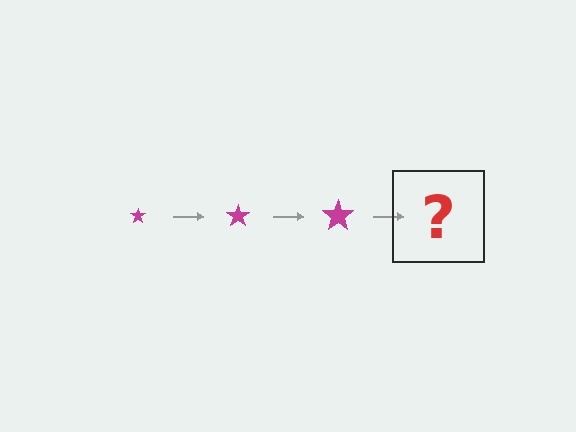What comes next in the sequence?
The next element should be a magenta star, larger than the previous one.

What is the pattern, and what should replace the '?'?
The pattern is that the star gets progressively larger each step. The '?' should be a magenta star, larger than the previous one.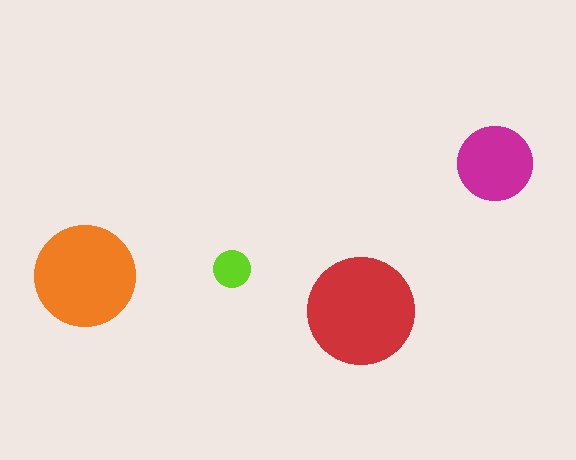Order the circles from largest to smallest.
the red one, the orange one, the magenta one, the lime one.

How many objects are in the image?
There are 4 objects in the image.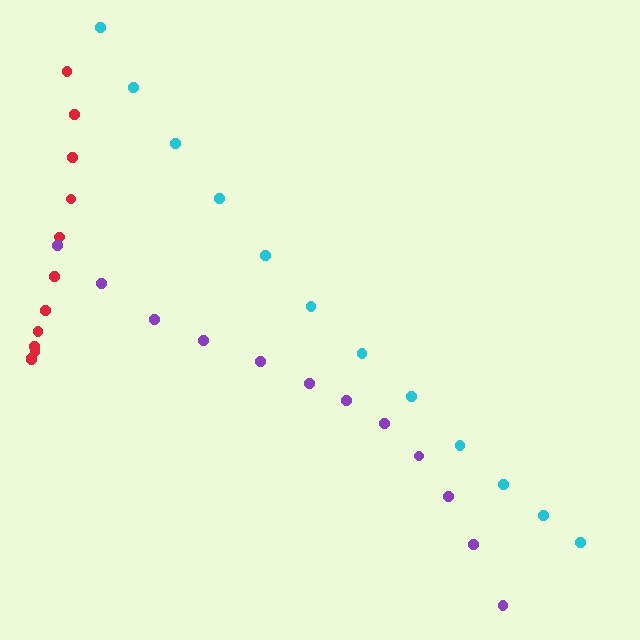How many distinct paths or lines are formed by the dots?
There are 3 distinct paths.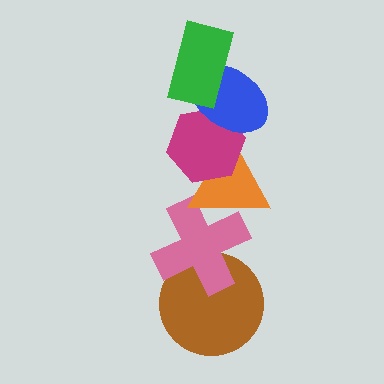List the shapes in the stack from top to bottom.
From top to bottom: the green rectangle, the blue ellipse, the magenta hexagon, the orange triangle, the pink cross, the brown circle.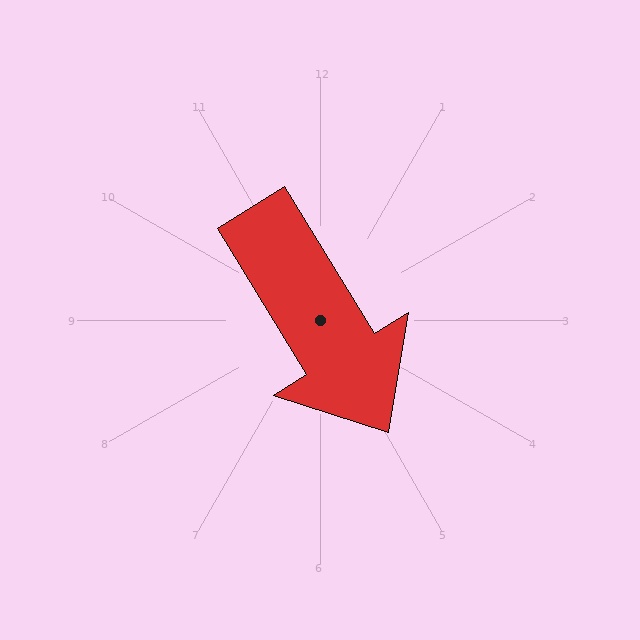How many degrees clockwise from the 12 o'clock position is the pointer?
Approximately 149 degrees.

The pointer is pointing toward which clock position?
Roughly 5 o'clock.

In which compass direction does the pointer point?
Southeast.